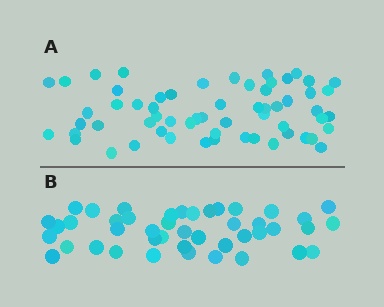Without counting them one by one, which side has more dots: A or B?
Region A (the top region) has more dots.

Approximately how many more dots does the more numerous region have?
Region A has approximately 15 more dots than region B.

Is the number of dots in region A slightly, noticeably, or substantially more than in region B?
Region A has noticeably more, but not dramatically so. The ratio is roughly 1.4 to 1.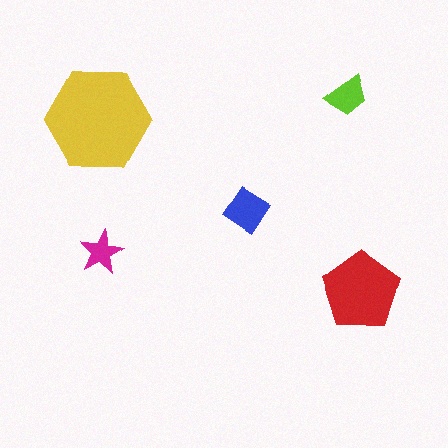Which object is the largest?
The yellow hexagon.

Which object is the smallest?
The magenta star.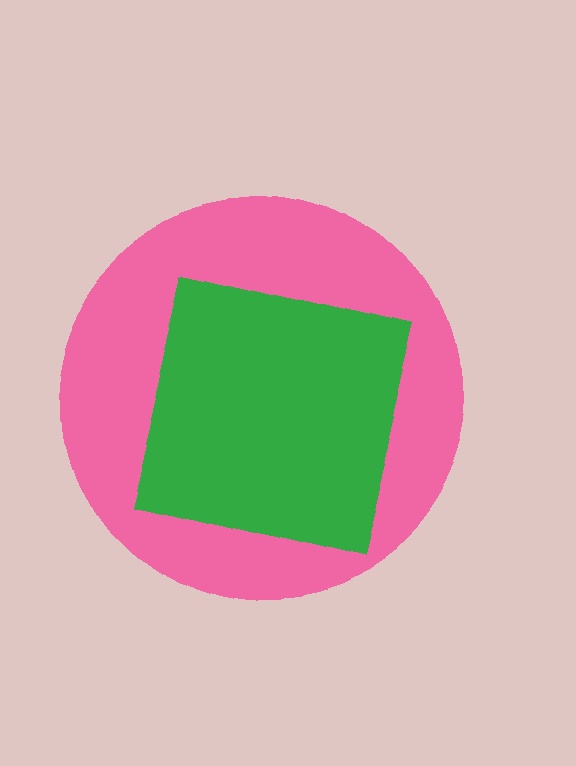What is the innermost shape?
The green square.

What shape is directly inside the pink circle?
The green square.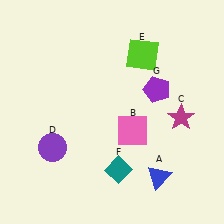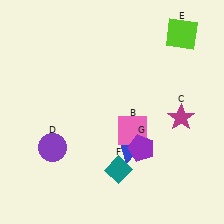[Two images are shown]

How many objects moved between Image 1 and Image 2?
3 objects moved between the two images.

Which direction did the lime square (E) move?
The lime square (E) moved right.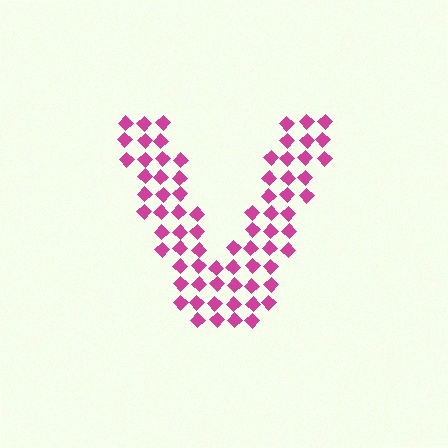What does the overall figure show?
The overall figure shows the letter V.